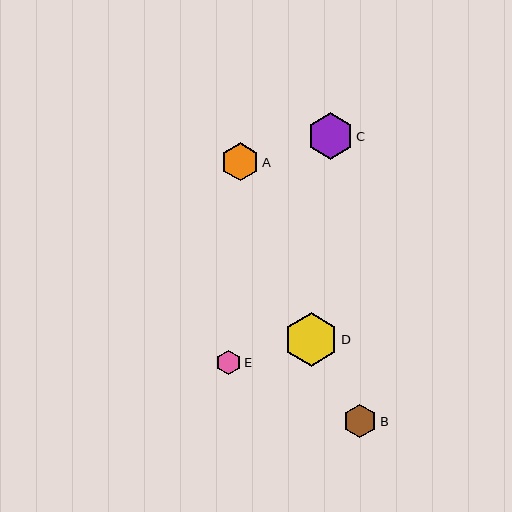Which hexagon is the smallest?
Hexagon E is the smallest with a size of approximately 25 pixels.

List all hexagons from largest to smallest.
From largest to smallest: D, C, A, B, E.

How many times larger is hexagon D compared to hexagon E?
Hexagon D is approximately 2.2 times the size of hexagon E.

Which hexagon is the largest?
Hexagon D is the largest with a size of approximately 53 pixels.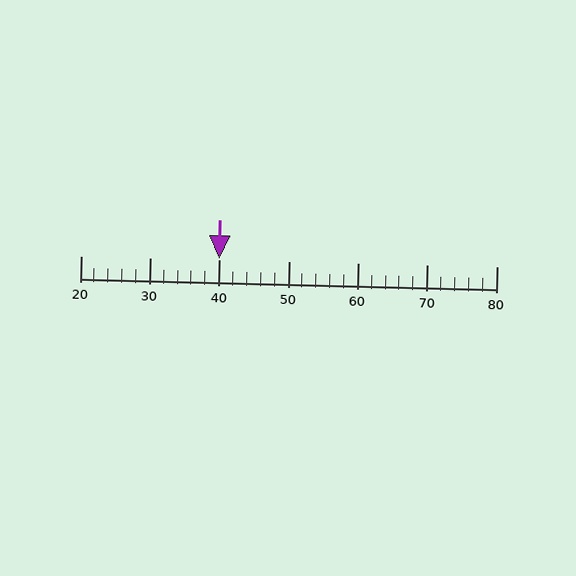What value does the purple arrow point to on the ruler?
The purple arrow points to approximately 40.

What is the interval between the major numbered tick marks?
The major tick marks are spaced 10 units apart.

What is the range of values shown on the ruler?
The ruler shows values from 20 to 80.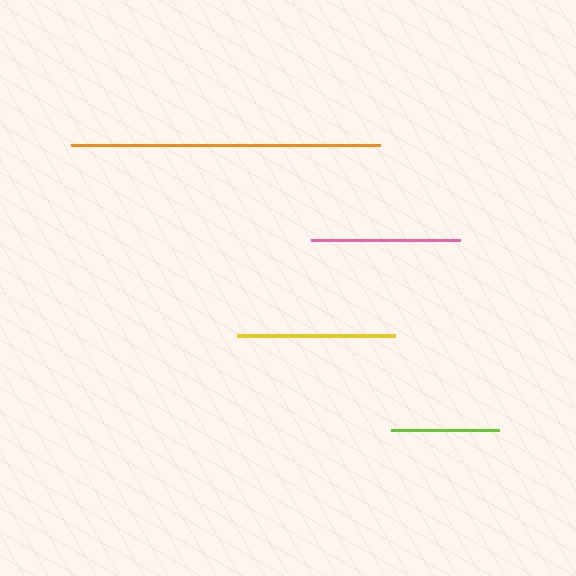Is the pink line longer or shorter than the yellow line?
The yellow line is longer than the pink line.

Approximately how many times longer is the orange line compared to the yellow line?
The orange line is approximately 1.9 times the length of the yellow line.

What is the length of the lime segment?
The lime segment is approximately 108 pixels long.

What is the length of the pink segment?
The pink segment is approximately 149 pixels long.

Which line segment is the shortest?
The lime line is the shortest at approximately 108 pixels.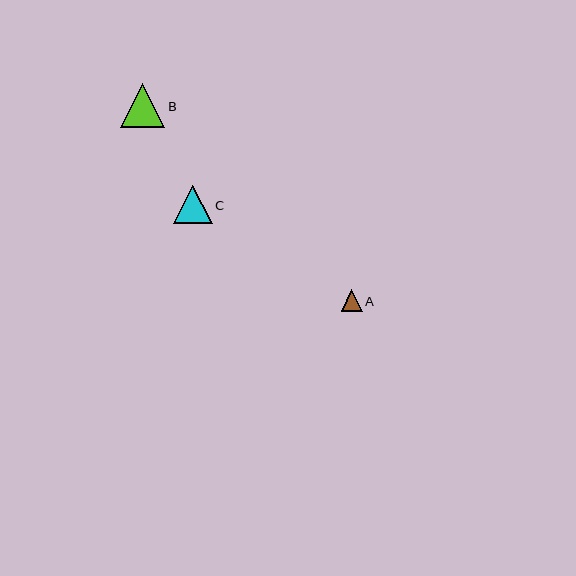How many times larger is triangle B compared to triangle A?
Triangle B is approximately 2.1 times the size of triangle A.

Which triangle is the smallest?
Triangle A is the smallest with a size of approximately 21 pixels.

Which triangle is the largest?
Triangle B is the largest with a size of approximately 45 pixels.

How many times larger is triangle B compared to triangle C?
Triangle B is approximately 1.2 times the size of triangle C.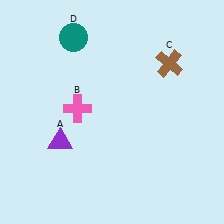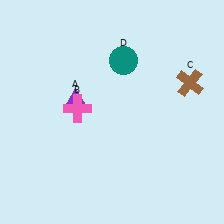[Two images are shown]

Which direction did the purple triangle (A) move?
The purple triangle (A) moved up.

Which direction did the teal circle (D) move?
The teal circle (D) moved right.